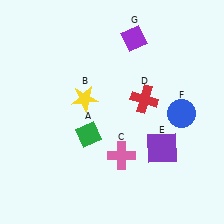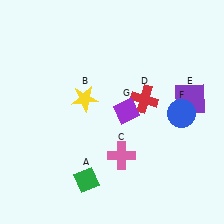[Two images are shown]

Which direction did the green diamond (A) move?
The green diamond (A) moved down.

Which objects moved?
The objects that moved are: the green diamond (A), the purple square (E), the purple diamond (G).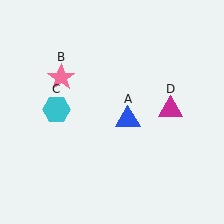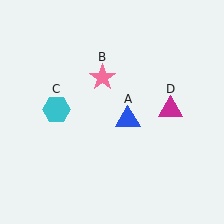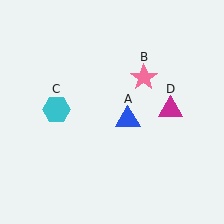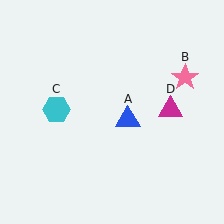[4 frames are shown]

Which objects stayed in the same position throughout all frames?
Blue triangle (object A) and cyan hexagon (object C) and magenta triangle (object D) remained stationary.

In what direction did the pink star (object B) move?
The pink star (object B) moved right.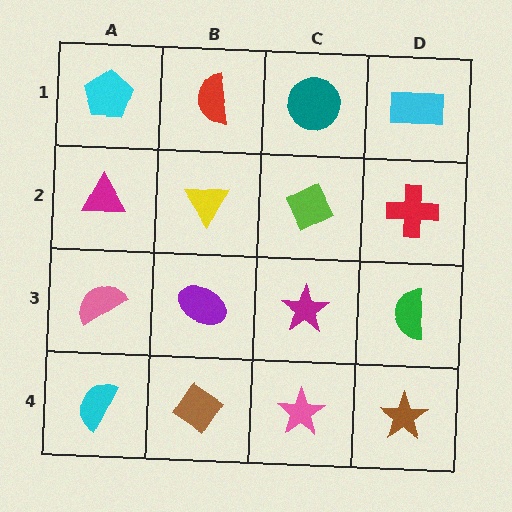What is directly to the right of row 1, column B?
A teal circle.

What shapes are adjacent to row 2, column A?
A cyan pentagon (row 1, column A), a pink semicircle (row 3, column A), a yellow triangle (row 2, column B).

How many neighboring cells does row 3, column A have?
3.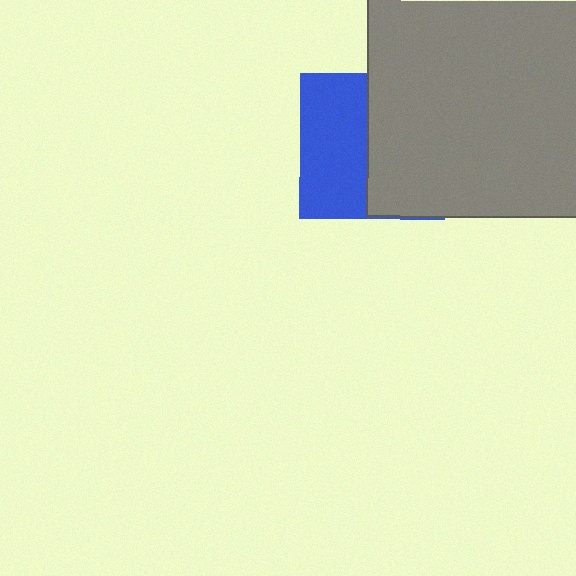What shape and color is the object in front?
The object in front is a gray rectangle.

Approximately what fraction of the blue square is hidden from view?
Roughly 54% of the blue square is hidden behind the gray rectangle.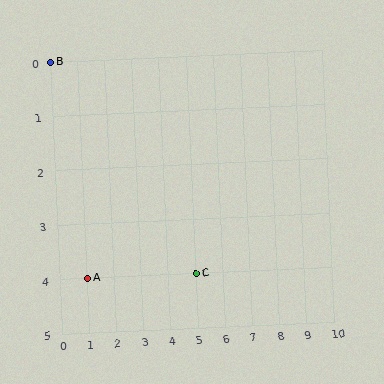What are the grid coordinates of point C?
Point C is at grid coordinates (5, 4).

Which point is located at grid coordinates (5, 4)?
Point C is at (5, 4).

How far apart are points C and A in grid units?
Points C and A are 4 columns apart.